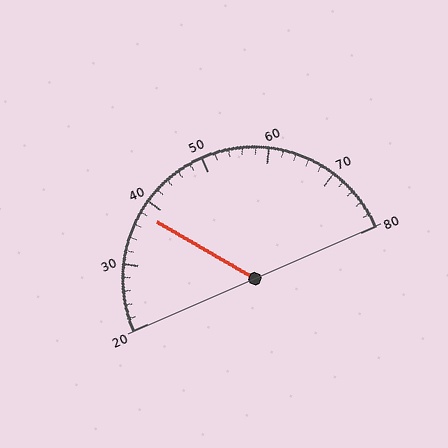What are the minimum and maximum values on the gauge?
The gauge ranges from 20 to 80.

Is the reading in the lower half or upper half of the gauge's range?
The reading is in the lower half of the range (20 to 80).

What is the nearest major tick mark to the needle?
The nearest major tick mark is 40.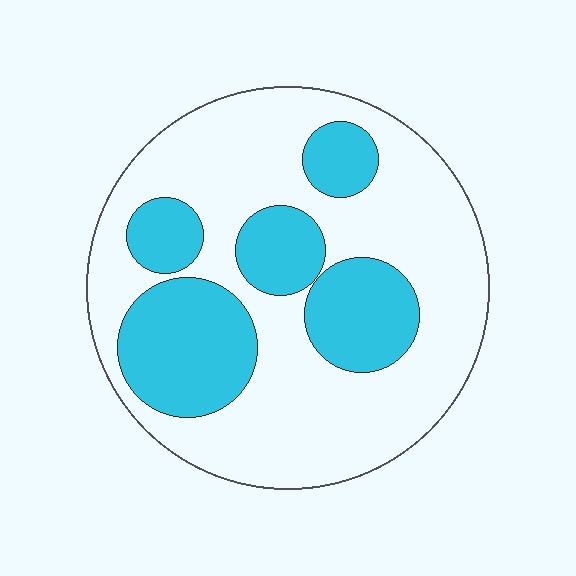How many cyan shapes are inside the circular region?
5.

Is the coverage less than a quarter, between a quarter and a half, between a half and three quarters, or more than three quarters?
Between a quarter and a half.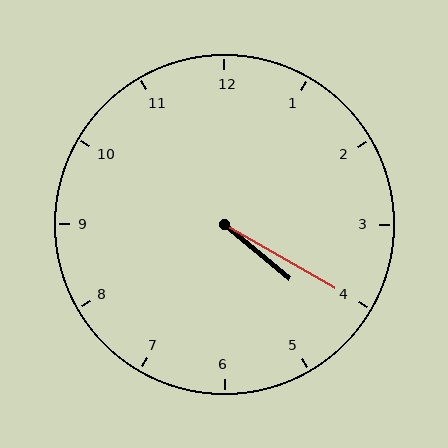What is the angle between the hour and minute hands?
Approximately 10 degrees.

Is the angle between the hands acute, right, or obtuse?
It is acute.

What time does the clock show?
4:20.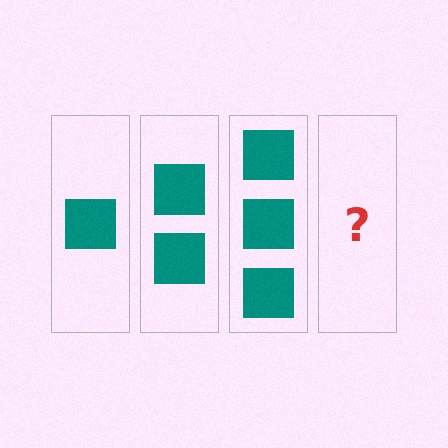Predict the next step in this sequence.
The next step is 4 squares.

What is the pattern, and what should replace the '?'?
The pattern is that each step adds one more square. The '?' should be 4 squares.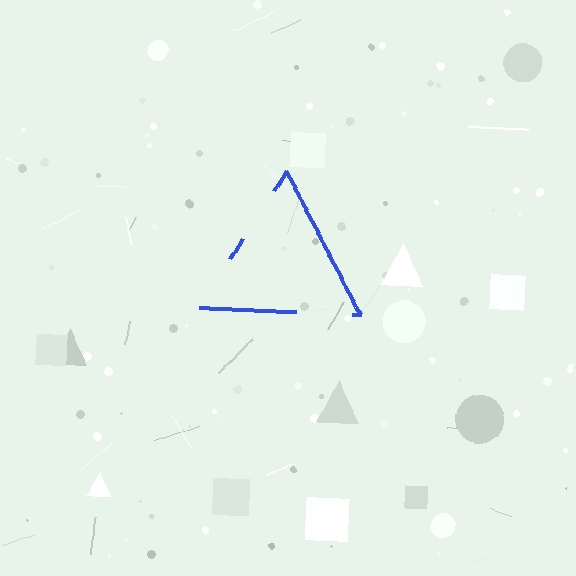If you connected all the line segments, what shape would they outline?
They would outline a triangle.